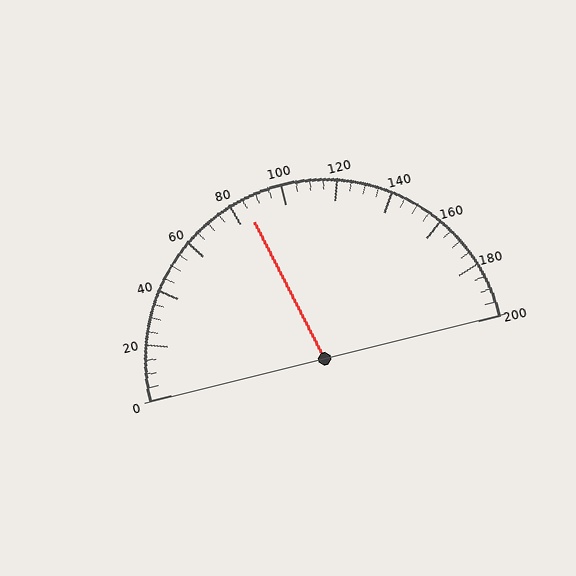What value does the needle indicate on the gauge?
The needle indicates approximately 85.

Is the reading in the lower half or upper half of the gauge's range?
The reading is in the lower half of the range (0 to 200).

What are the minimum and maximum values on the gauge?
The gauge ranges from 0 to 200.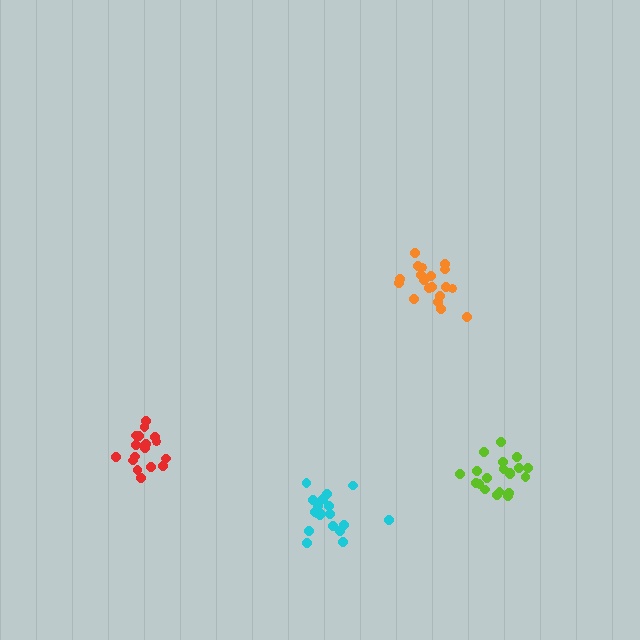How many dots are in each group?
Group 1: 17 dots, Group 2: 20 dots, Group 3: 20 dots, Group 4: 19 dots (76 total).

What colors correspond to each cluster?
The clusters are colored: red, lime, orange, cyan.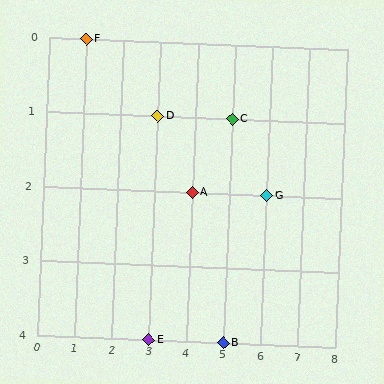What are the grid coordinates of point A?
Point A is at grid coordinates (4, 2).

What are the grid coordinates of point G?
Point G is at grid coordinates (6, 2).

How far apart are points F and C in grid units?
Points F and C are 4 columns and 1 row apart (about 4.1 grid units diagonally).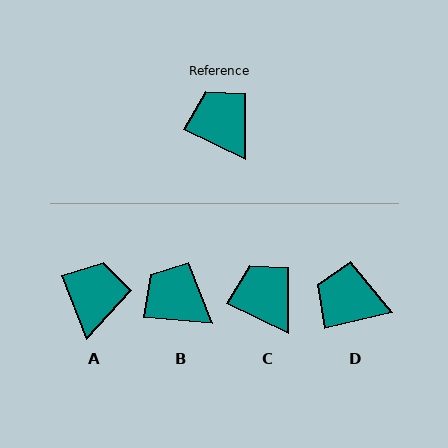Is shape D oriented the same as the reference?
No, it is off by about 40 degrees.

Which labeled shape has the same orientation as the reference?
C.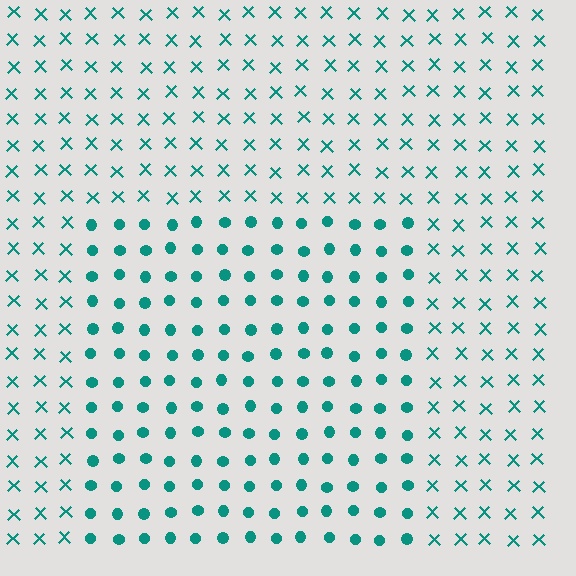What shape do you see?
I see a rectangle.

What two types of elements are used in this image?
The image uses circles inside the rectangle region and X marks outside it.